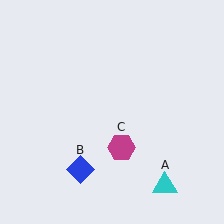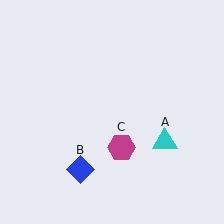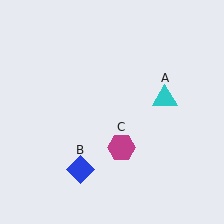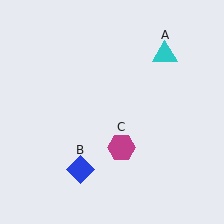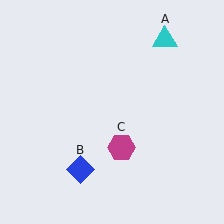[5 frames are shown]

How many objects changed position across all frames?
1 object changed position: cyan triangle (object A).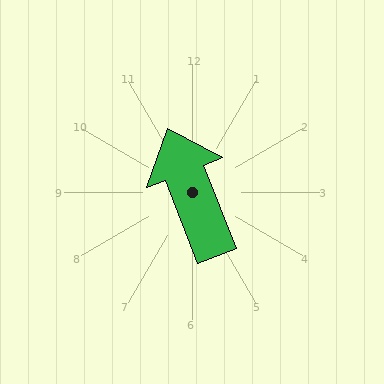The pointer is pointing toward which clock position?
Roughly 11 o'clock.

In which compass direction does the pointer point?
North.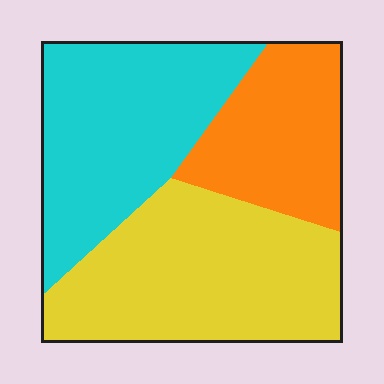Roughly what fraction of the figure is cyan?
Cyan takes up between a third and a half of the figure.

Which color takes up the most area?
Yellow, at roughly 40%.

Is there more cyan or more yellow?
Yellow.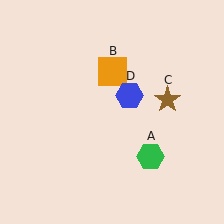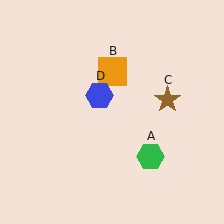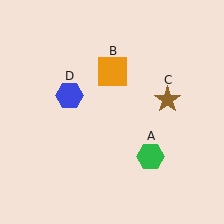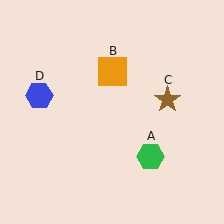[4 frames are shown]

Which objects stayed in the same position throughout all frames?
Green hexagon (object A) and orange square (object B) and brown star (object C) remained stationary.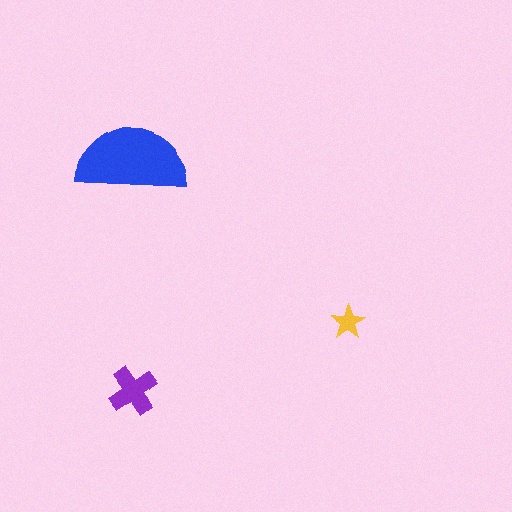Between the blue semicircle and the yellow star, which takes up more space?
The blue semicircle.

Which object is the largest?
The blue semicircle.